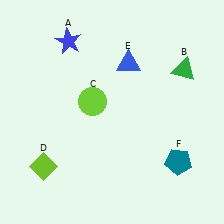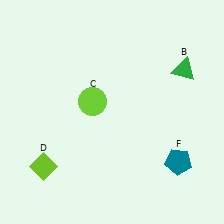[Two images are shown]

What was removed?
The blue triangle (E), the blue star (A) were removed in Image 2.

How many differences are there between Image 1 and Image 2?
There are 2 differences between the two images.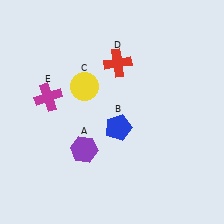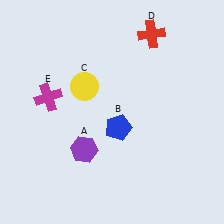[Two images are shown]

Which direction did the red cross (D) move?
The red cross (D) moved right.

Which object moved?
The red cross (D) moved right.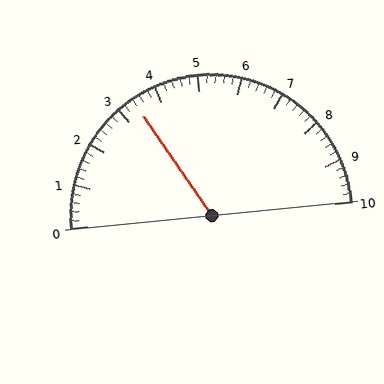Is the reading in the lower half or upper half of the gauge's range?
The reading is in the lower half of the range (0 to 10).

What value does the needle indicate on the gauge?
The needle indicates approximately 3.4.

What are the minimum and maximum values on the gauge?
The gauge ranges from 0 to 10.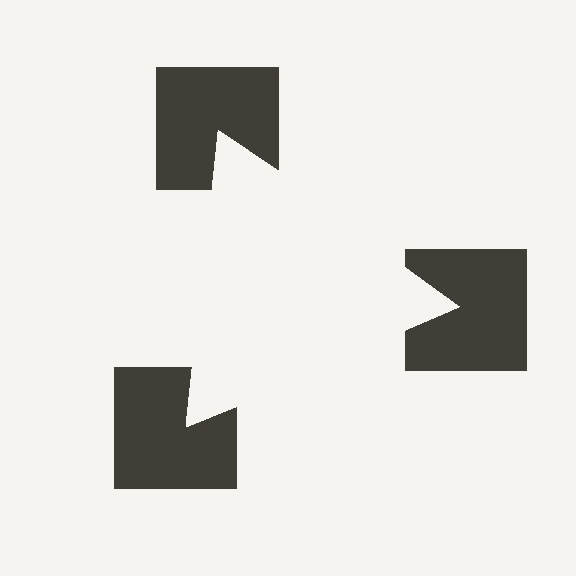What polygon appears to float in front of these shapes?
An illusory triangle — its edges are inferred from the aligned wedge cuts in the notched squares, not physically drawn.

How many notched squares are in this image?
There are 3 — one at each vertex of the illusory triangle.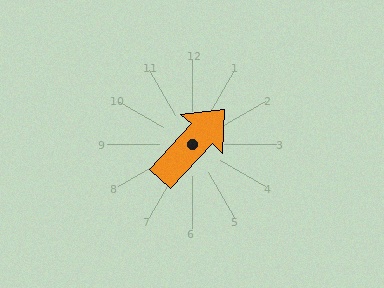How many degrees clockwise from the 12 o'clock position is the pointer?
Approximately 43 degrees.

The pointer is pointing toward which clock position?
Roughly 1 o'clock.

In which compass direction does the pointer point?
Northeast.